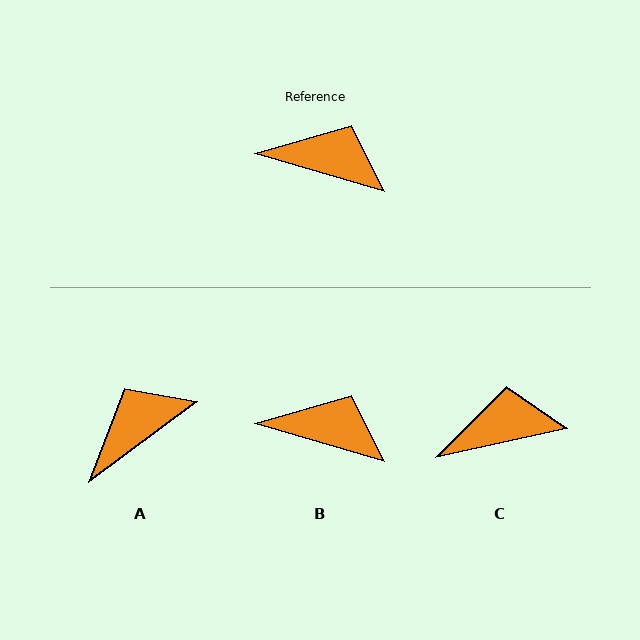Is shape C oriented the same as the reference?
No, it is off by about 29 degrees.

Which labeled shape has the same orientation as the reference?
B.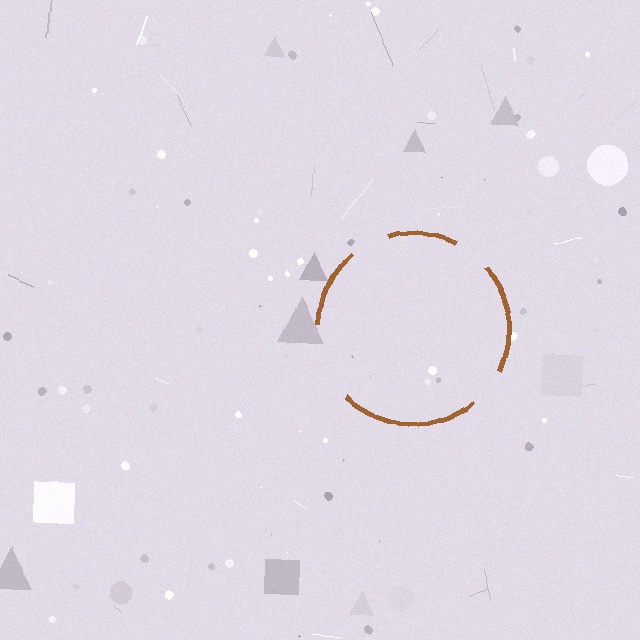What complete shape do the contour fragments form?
The contour fragments form a circle.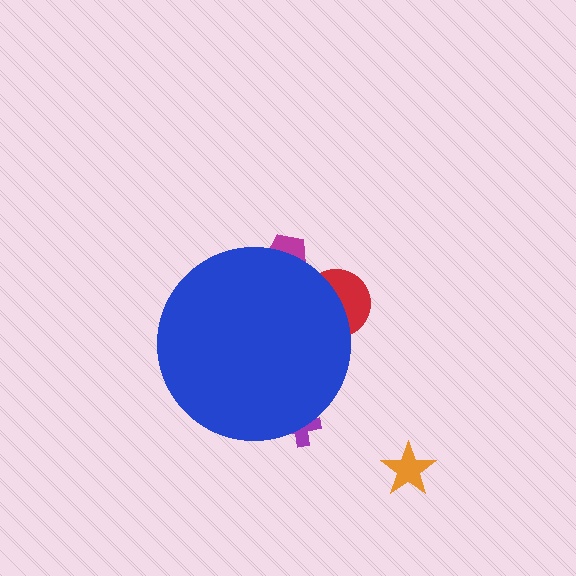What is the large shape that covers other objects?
A blue circle.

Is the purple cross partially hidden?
Yes, the purple cross is partially hidden behind the blue circle.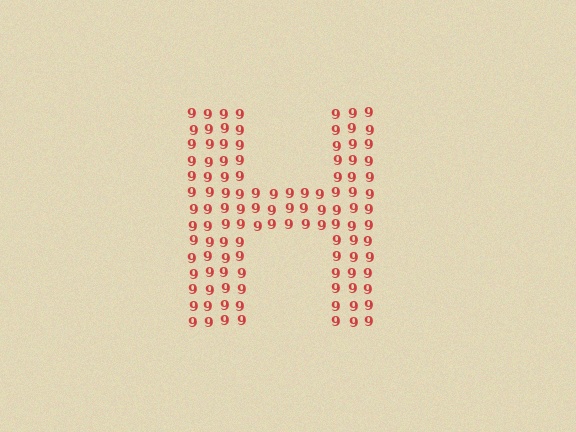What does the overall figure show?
The overall figure shows the letter H.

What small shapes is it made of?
It is made of small digit 9's.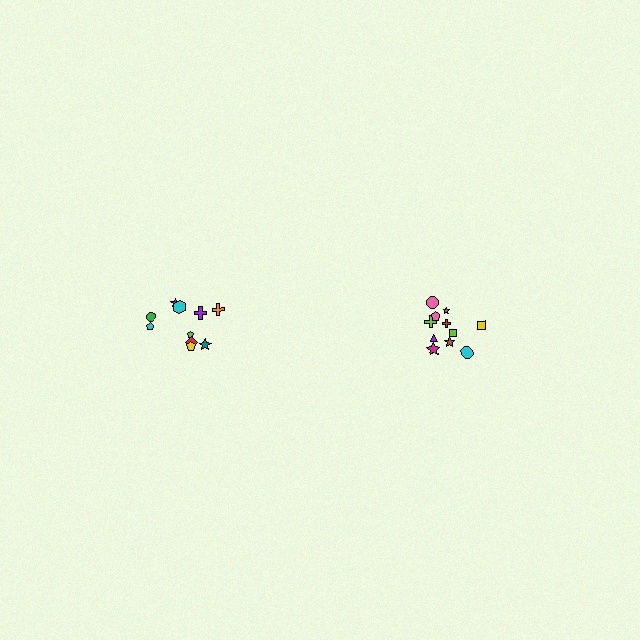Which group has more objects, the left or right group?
The right group.